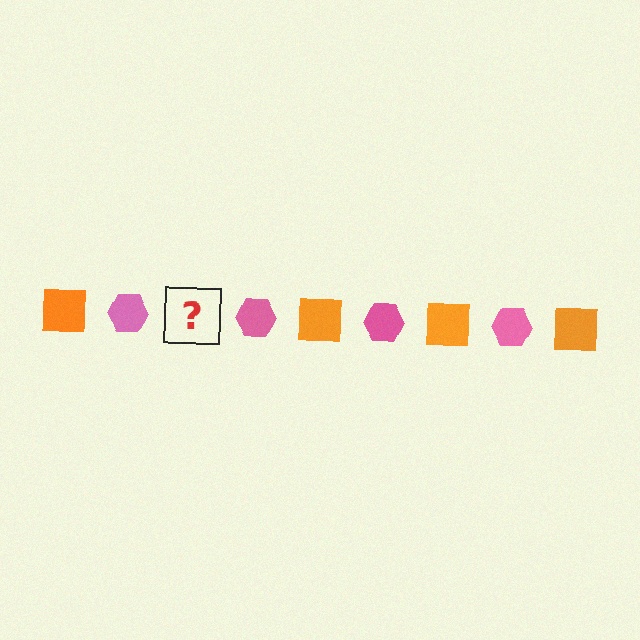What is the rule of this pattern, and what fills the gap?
The rule is that the pattern alternates between orange square and pink hexagon. The gap should be filled with an orange square.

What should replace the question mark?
The question mark should be replaced with an orange square.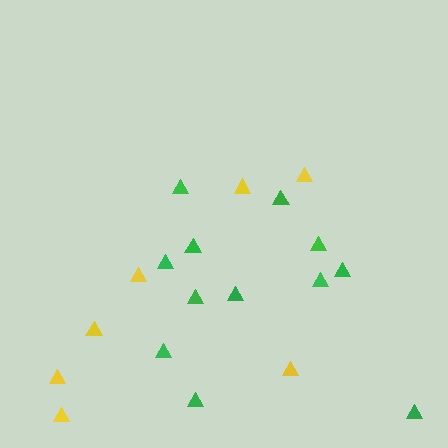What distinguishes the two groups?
There are 2 groups: one group of green triangles (12) and one group of yellow triangles (7).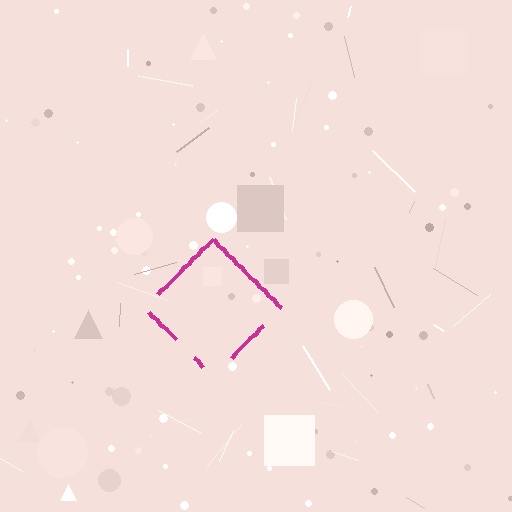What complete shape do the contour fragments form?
The contour fragments form a diamond.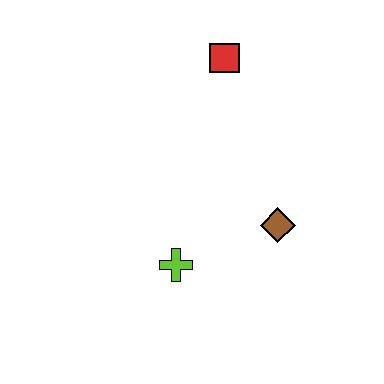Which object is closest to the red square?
The brown diamond is closest to the red square.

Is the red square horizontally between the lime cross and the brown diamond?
Yes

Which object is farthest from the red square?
The lime cross is farthest from the red square.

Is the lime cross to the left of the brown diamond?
Yes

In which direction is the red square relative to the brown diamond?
The red square is above the brown diamond.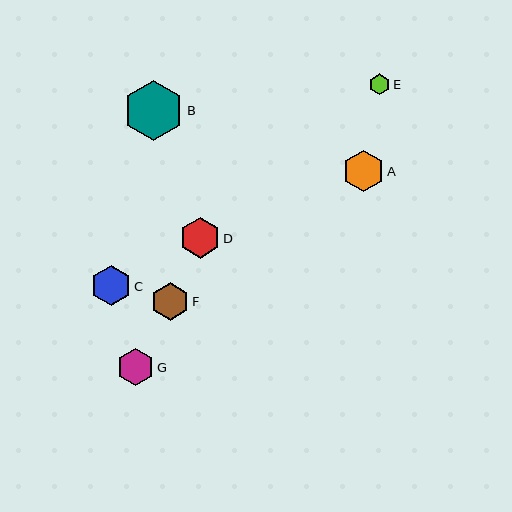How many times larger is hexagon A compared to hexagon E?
Hexagon A is approximately 2.0 times the size of hexagon E.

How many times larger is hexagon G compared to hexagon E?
Hexagon G is approximately 1.8 times the size of hexagon E.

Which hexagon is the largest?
Hexagon B is the largest with a size of approximately 60 pixels.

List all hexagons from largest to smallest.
From largest to smallest: B, A, D, C, F, G, E.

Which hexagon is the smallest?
Hexagon E is the smallest with a size of approximately 21 pixels.